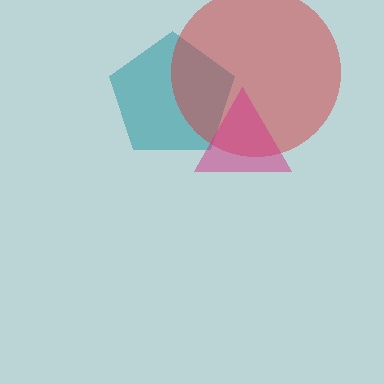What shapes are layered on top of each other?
The layered shapes are: a teal pentagon, a red circle, a magenta triangle.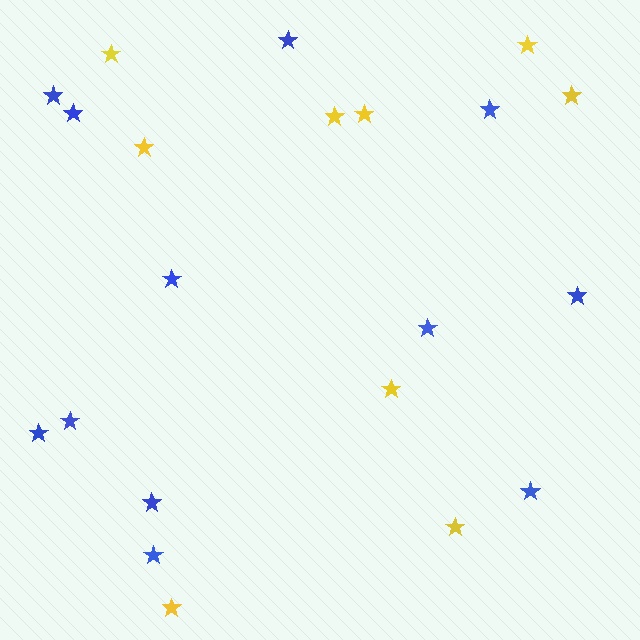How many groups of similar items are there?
There are 2 groups: one group of blue stars (12) and one group of yellow stars (9).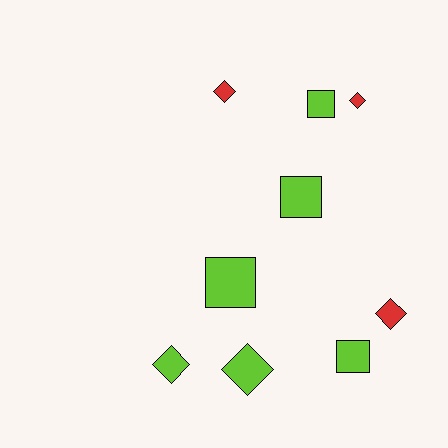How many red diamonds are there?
There are 3 red diamonds.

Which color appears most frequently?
Lime, with 6 objects.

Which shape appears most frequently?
Diamond, with 5 objects.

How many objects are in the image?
There are 9 objects.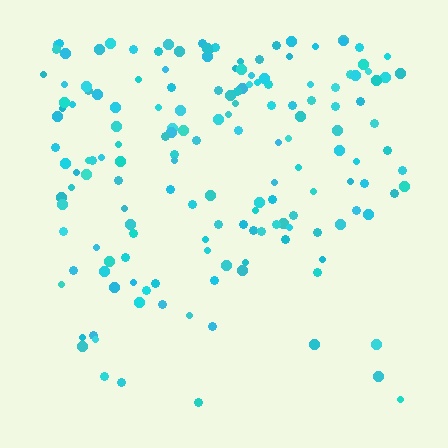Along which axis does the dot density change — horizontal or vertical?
Vertical.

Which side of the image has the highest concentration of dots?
The top.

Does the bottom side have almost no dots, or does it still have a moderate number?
Still a moderate number, just noticeably fewer than the top.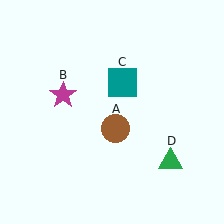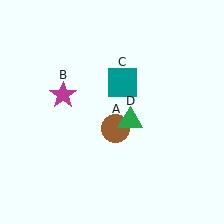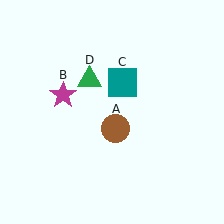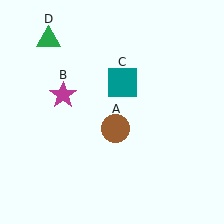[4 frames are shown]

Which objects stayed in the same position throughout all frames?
Brown circle (object A) and magenta star (object B) and teal square (object C) remained stationary.